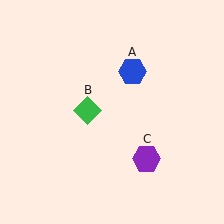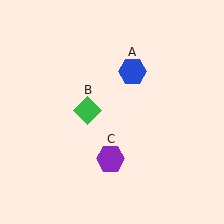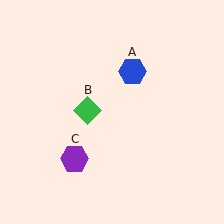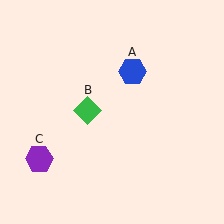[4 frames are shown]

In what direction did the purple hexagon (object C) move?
The purple hexagon (object C) moved left.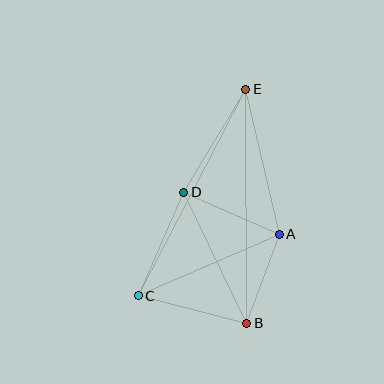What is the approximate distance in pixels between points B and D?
The distance between B and D is approximately 145 pixels.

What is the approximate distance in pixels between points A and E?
The distance between A and E is approximately 149 pixels.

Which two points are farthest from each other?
Points B and E are farthest from each other.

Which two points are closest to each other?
Points A and B are closest to each other.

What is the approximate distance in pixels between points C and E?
The distance between C and E is approximately 233 pixels.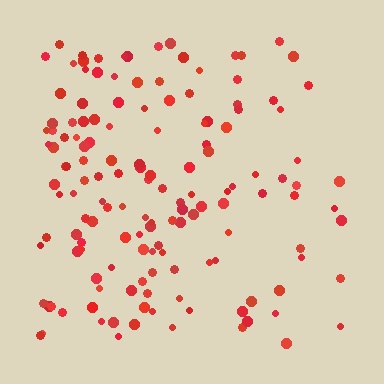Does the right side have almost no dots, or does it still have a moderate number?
Still a moderate number, just noticeably fewer than the left.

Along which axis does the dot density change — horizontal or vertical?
Horizontal.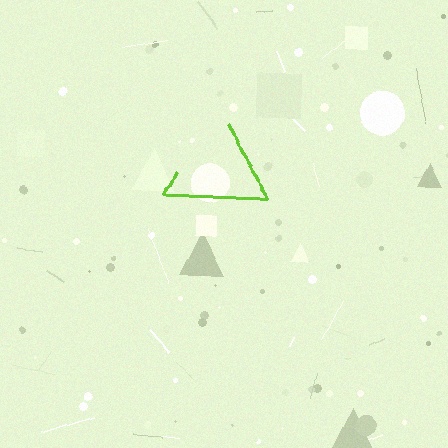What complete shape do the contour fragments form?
The contour fragments form a triangle.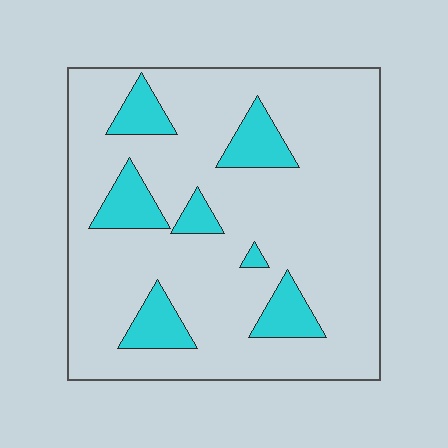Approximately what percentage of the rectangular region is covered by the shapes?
Approximately 15%.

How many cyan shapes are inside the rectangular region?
7.